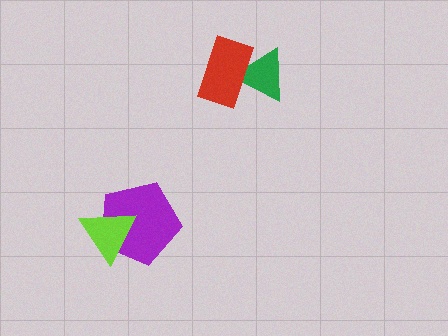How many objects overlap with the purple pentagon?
1 object overlaps with the purple pentagon.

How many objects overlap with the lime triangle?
1 object overlaps with the lime triangle.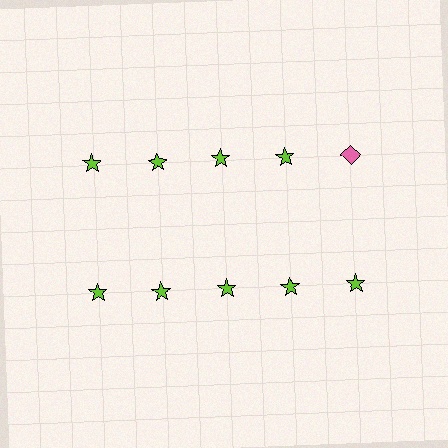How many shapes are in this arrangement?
There are 10 shapes arranged in a grid pattern.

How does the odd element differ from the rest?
It differs in both color (pink instead of lime) and shape (diamond instead of star).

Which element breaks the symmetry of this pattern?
The pink diamond in the top row, rightmost column breaks the symmetry. All other shapes are lime stars.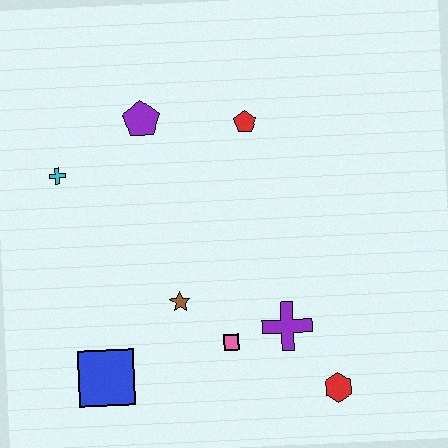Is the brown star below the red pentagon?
Yes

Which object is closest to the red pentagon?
The purple pentagon is closest to the red pentagon.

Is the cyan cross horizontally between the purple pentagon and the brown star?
No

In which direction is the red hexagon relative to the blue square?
The red hexagon is to the right of the blue square.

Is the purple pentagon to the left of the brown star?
Yes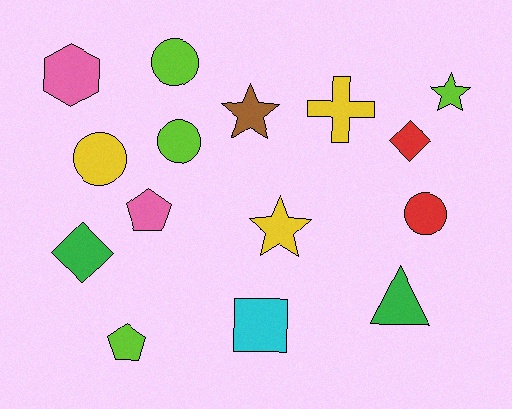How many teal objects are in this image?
There are no teal objects.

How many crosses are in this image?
There is 1 cross.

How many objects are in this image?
There are 15 objects.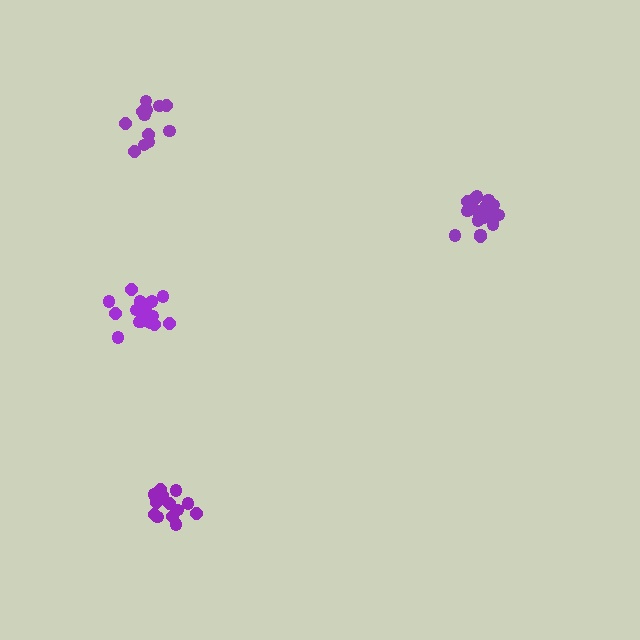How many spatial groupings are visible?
There are 4 spatial groupings.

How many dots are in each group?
Group 1: 13 dots, Group 2: 15 dots, Group 3: 18 dots, Group 4: 19 dots (65 total).